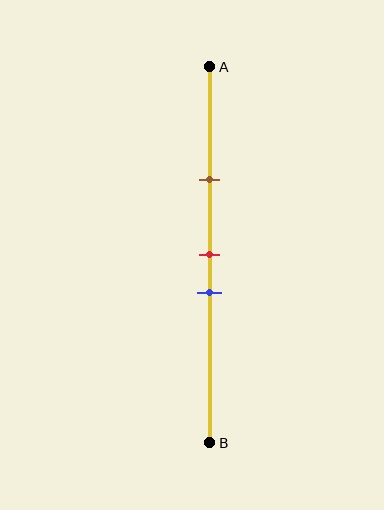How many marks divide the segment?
There are 3 marks dividing the segment.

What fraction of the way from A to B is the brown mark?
The brown mark is approximately 30% (0.3) of the way from A to B.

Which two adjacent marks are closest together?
The red and blue marks are the closest adjacent pair.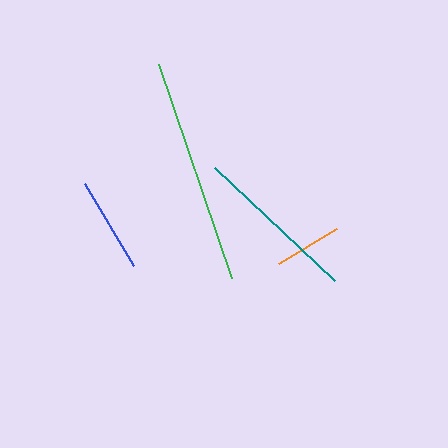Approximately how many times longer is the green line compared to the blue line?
The green line is approximately 2.4 times the length of the blue line.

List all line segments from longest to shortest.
From longest to shortest: green, teal, blue, orange.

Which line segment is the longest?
The green line is the longest at approximately 226 pixels.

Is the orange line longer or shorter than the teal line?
The teal line is longer than the orange line.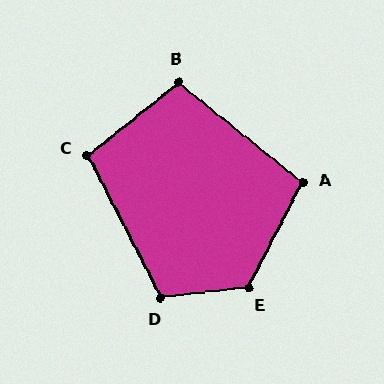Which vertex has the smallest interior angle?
C, at approximately 102 degrees.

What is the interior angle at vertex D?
Approximately 110 degrees (obtuse).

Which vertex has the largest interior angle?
E, at approximately 124 degrees.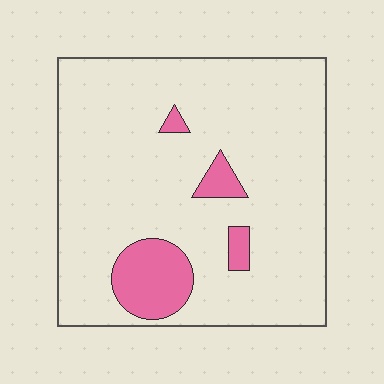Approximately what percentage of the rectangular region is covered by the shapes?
Approximately 10%.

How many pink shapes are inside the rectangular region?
4.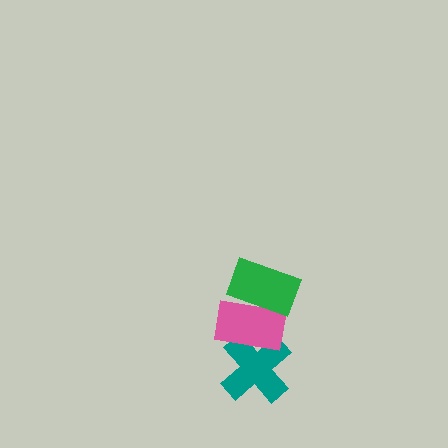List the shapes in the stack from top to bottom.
From top to bottom: the green rectangle, the pink rectangle, the teal cross.